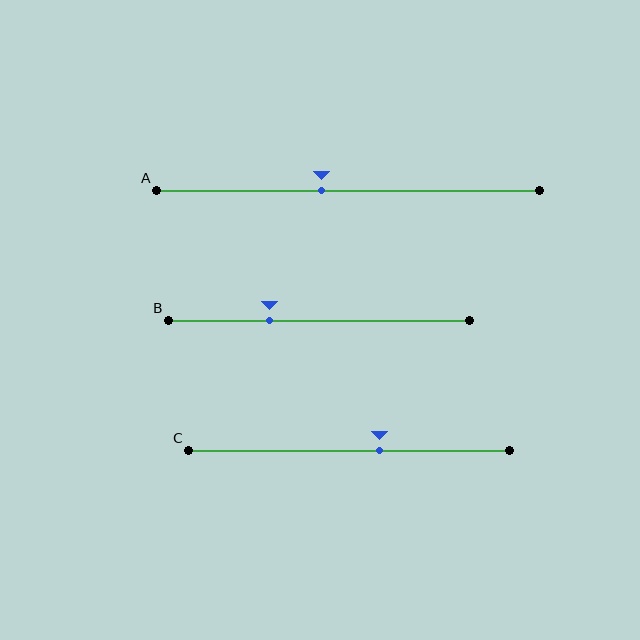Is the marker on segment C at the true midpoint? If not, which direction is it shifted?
No, the marker on segment C is shifted to the right by about 9% of the segment length.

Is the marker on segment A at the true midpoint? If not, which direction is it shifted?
No, the marker on segment A is shifted to the left by about 7% of the segment length.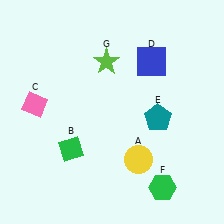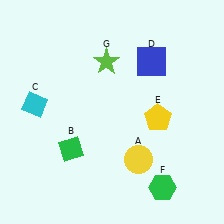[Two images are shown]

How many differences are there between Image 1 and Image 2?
There are 2 differences between the two images.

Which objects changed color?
C changed from pink to cyan. E changed from teal to yellow.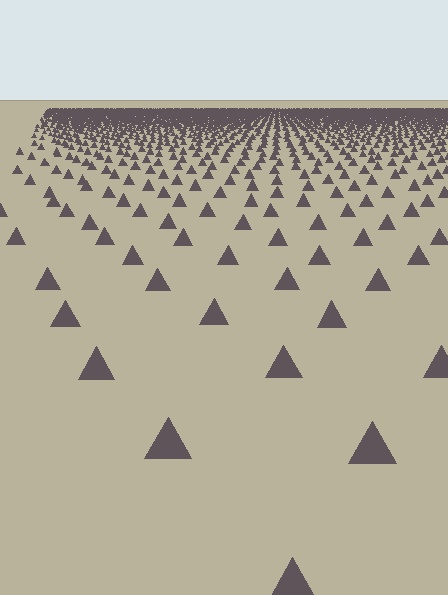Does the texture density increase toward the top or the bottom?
Density increases toward the top.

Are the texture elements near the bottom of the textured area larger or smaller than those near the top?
Larger. Near the bottom, elements are closer to the viewer and appear at a bigger on-screen size.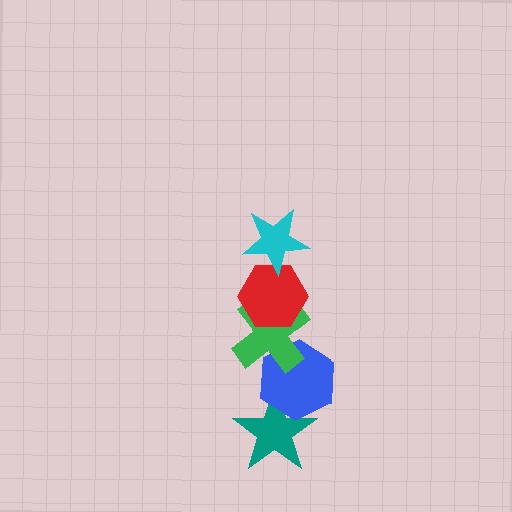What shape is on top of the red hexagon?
The cyan star is on top of the red hexagon.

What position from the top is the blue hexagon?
The blue hexagon is 4th from the top.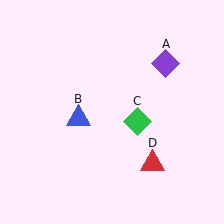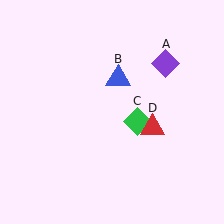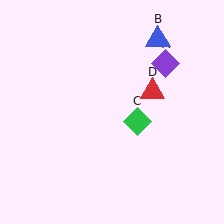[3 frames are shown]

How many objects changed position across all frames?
2 objects changed position: blue triangle (object B), red triangle (object D).